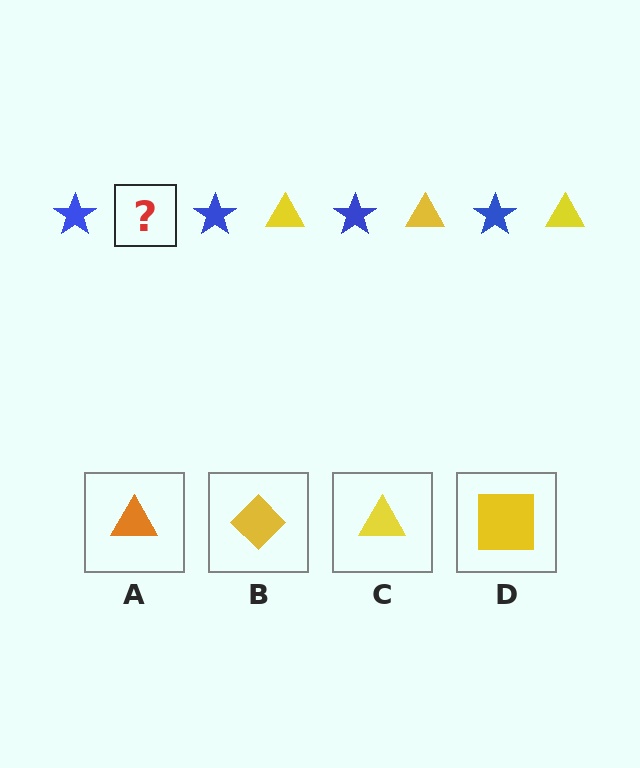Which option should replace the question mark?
Option C.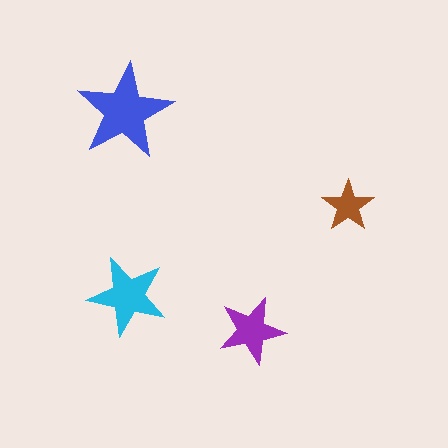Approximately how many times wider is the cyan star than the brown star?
About 1.5 times wider.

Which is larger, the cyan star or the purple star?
The cyan one.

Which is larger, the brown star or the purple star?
The purple one.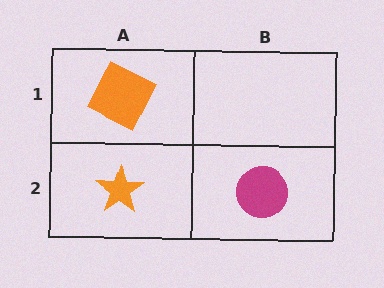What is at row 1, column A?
An orange square.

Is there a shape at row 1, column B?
No, that cell is empty.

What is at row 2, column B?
A magenta circle.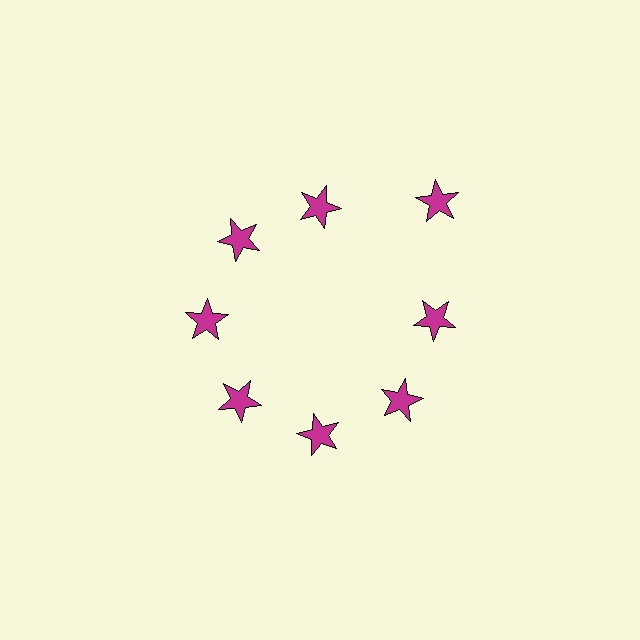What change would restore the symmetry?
The symmetry would be restored by moving it inward, back onto the ring so that all 8 stars sit at equal angles and equal distance from the center.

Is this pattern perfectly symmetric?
No. The 8 magenta stars are arranged in a ring, but one element near the 2 o'clock position is pushed outward from the center, breaking the 8-fold rotational symmetry.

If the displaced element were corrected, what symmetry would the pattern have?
It would have 8-fold rotational symmetry — the pattern would map onto itself every 45 degrees.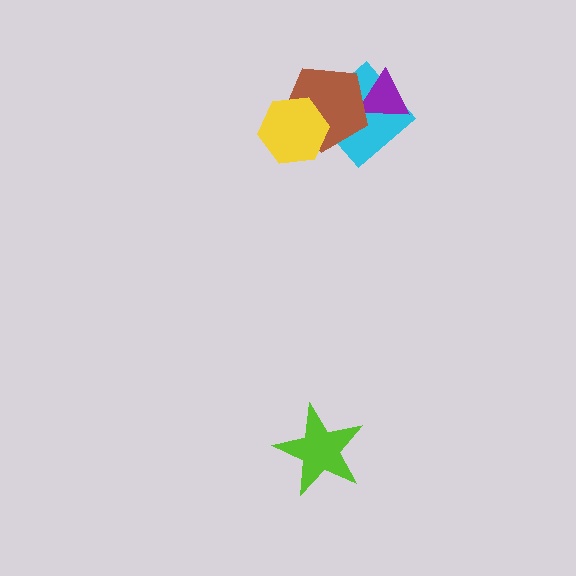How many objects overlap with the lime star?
0 objects overlap with the lime star.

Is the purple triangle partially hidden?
Yes, it is partially covered by another shape.